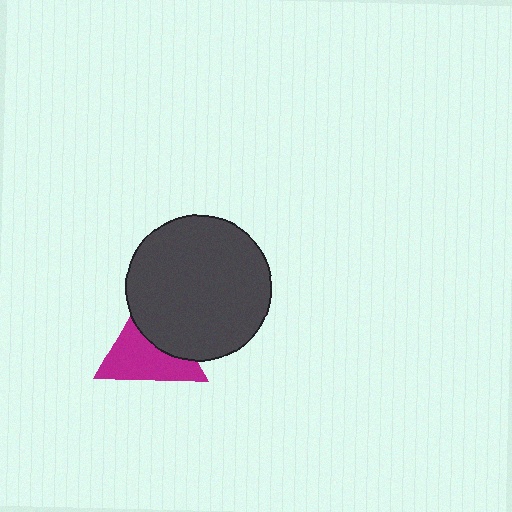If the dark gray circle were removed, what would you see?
You would see the complete magenta triangle.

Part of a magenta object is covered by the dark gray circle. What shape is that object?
It is a triangle.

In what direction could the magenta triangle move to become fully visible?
The magenta triangle could move toward the lower-left. That would shift it out from behind the dark gray circle entirely.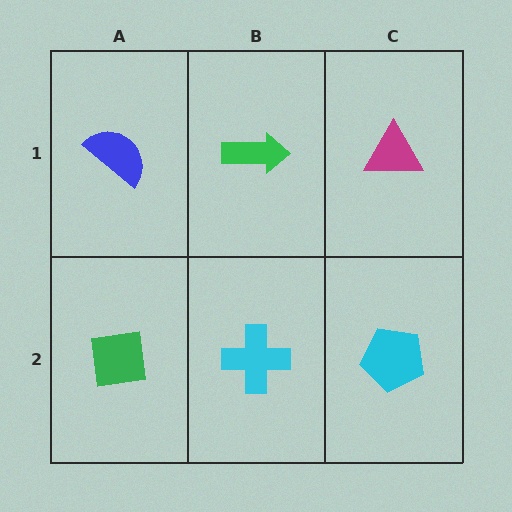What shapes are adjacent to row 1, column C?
A cyan pentagon (row 2, column C), a green arrow (row 1, column B).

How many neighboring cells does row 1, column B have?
3.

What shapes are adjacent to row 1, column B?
A cyan cross (row 2, column B), a blue semicircle (row 1, column A), a magenta triangle (row 1, column C).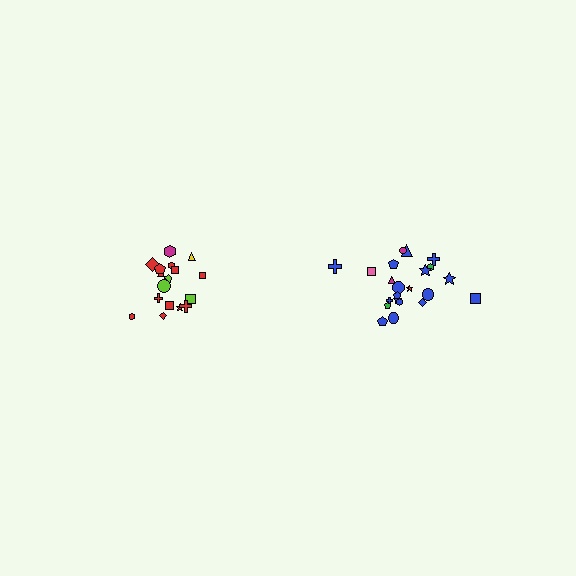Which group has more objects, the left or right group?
The right group.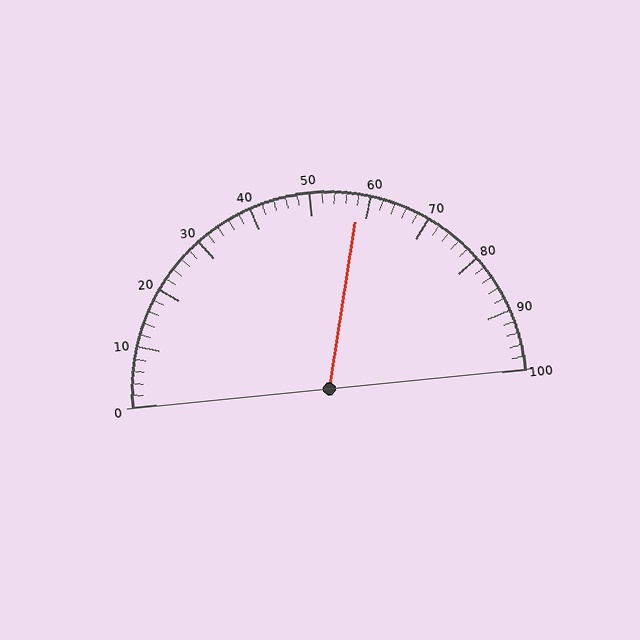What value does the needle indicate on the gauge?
The needle indicates approximately 58.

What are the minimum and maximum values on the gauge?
The gauge ranges from 0 to 100.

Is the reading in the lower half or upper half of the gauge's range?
The reading is in the upper half of the range (0 to 100).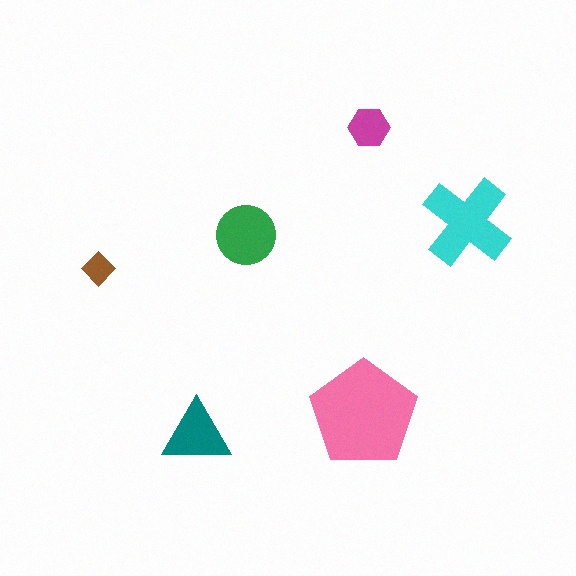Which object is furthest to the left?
The brown diamond is leftmost.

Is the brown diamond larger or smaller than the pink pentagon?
Smaller.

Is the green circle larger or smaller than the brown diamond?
Larger.